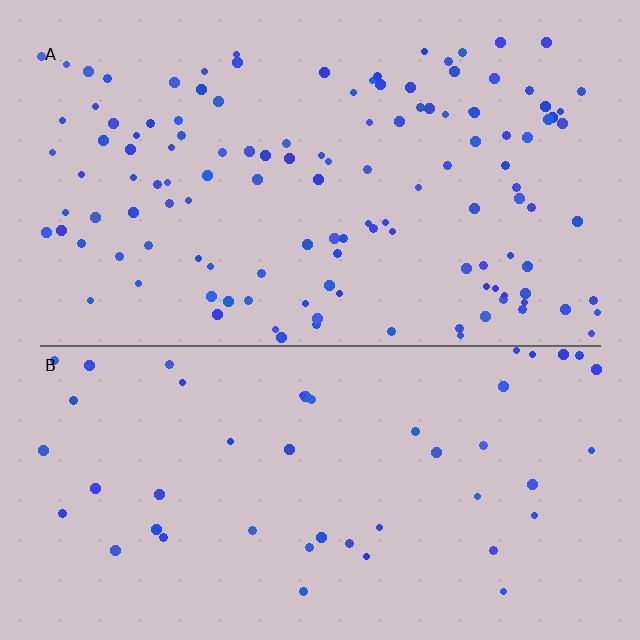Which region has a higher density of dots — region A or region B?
A (the top).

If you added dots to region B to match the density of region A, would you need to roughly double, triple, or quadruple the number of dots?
Approximately triple.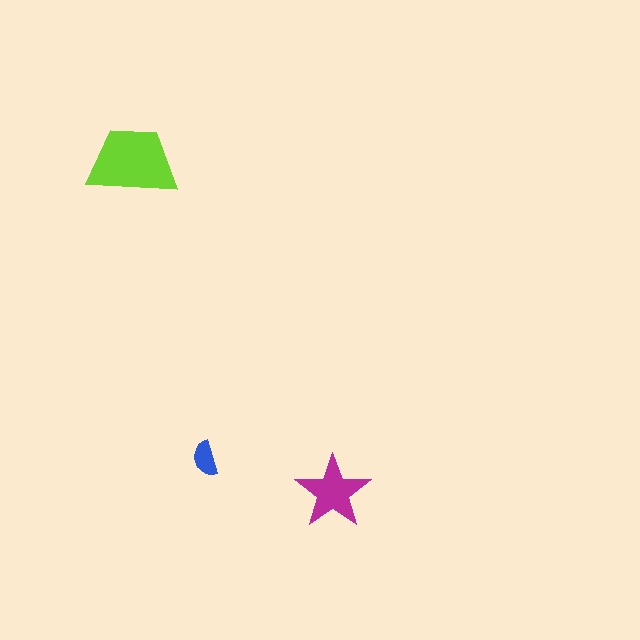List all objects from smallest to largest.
The blue semicircle, the magenta star, the lime trapezoid.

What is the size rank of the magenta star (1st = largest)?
2nd.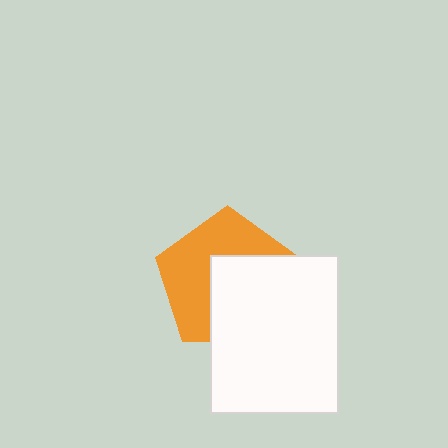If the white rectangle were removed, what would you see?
You would see the complete orange pentagon.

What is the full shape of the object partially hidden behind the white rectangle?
The partially hidden object is an orange pentagon.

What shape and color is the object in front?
The object in front is a white rectangle.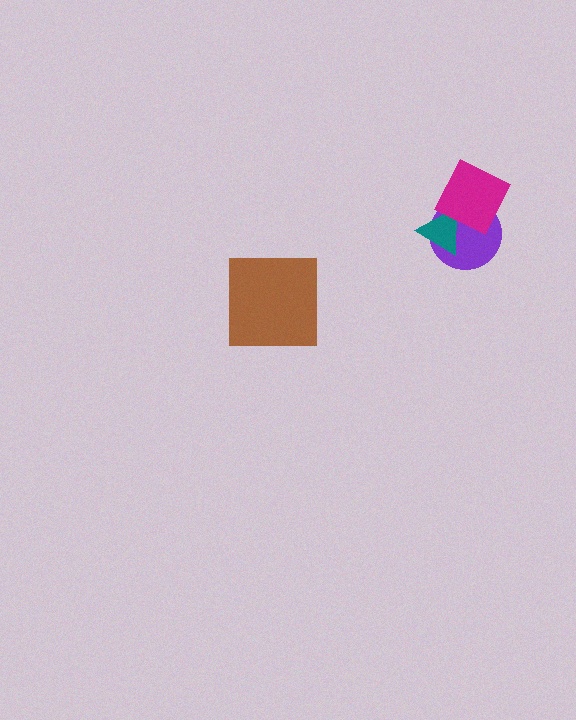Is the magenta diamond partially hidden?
No, no other shape covers it.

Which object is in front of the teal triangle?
The magenta diamond is in front of the teal triangle.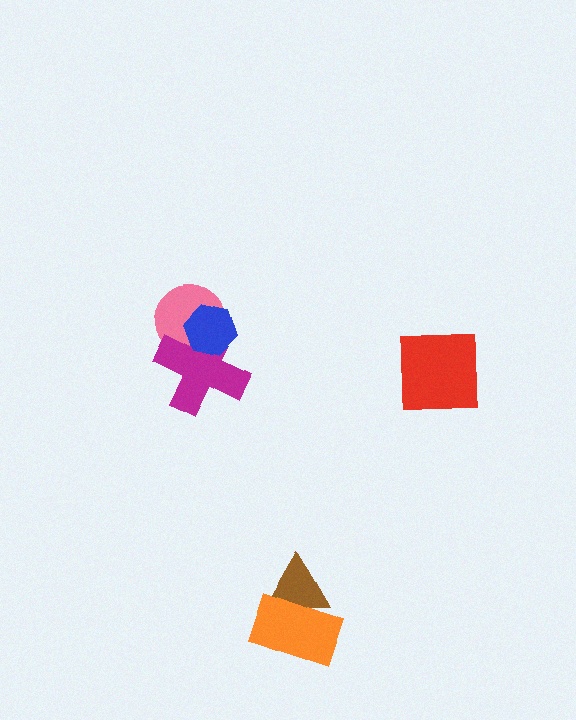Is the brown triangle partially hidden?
Yes, it is partially covered by another shape.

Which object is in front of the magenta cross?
The blue hexagon is in front of the magenta cross.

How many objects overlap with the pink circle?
2 objects overlap with the pink circle.